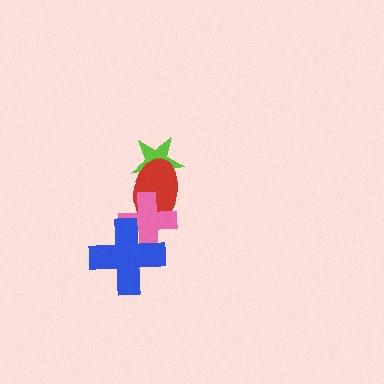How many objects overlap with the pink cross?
2 objects overlap with the pink cross.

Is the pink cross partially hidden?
Yes, it is partially covered by another shape.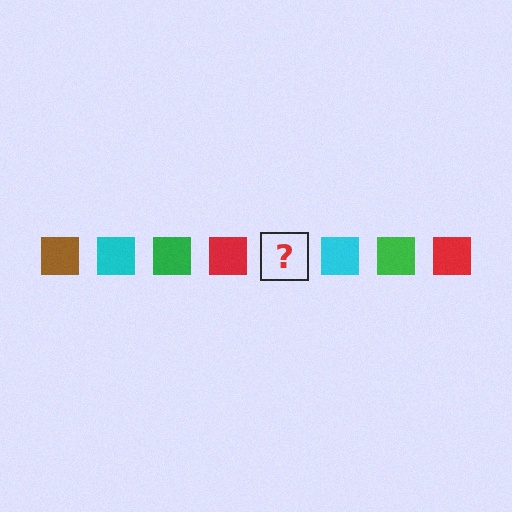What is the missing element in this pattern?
The missing element is a brown square.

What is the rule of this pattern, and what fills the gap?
The rule is that the pattern cycles through brown, cyan, green, red squares. The gap should be filled with a brown square.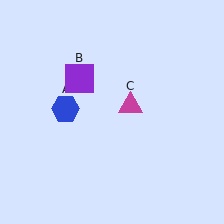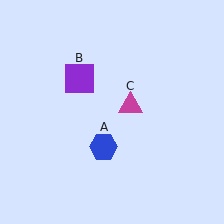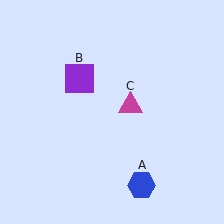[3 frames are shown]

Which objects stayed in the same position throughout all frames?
Purple square (object B) and magenta triangle (object C) remained stationary.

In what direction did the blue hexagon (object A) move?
The blue hexagon (object A) moved down and to the right.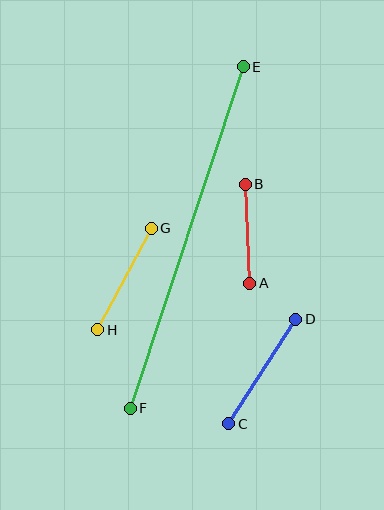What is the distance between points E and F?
The distance is approximately 360 pixels.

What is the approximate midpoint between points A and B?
The midpoint is at approximately (248, 234) pixels.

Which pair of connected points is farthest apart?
Points E and F are farthest apart.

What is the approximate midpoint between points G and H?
The midpoint is at approximately (125, 279) pixels.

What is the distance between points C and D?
The distance is approximately 125 pixels.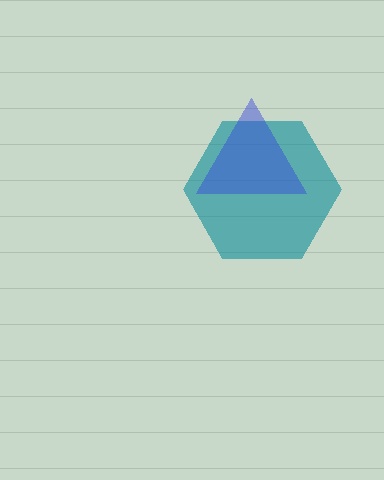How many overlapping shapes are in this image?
There are 2 overlapping shapes in the image.